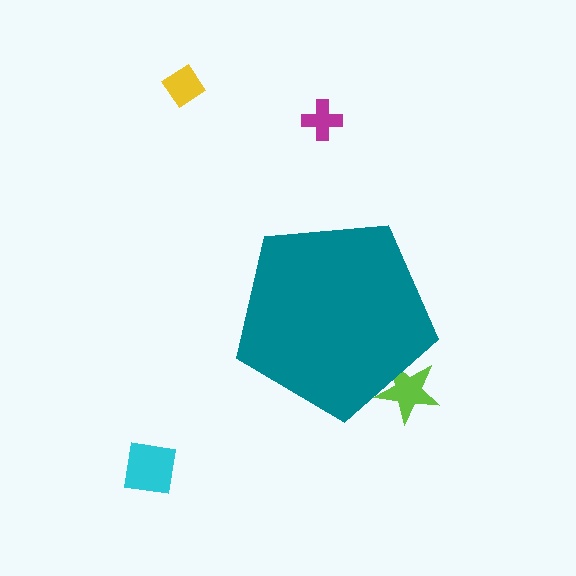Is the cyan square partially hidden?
No, the cyan square is fully visible.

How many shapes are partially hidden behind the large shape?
1 shape is partially hidden.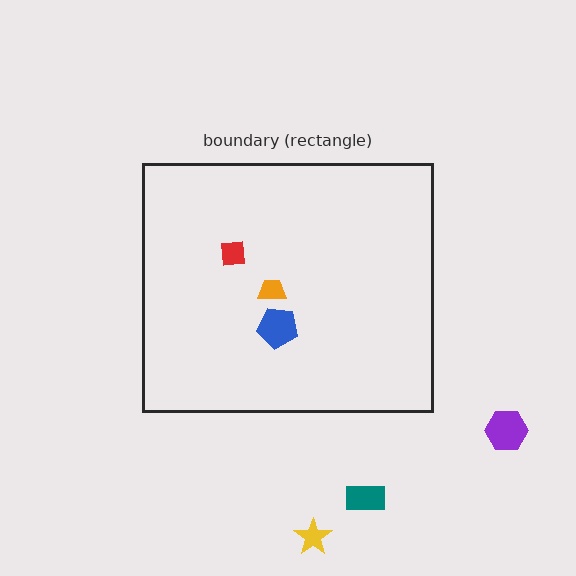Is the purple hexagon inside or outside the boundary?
Outside.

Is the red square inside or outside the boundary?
Inside.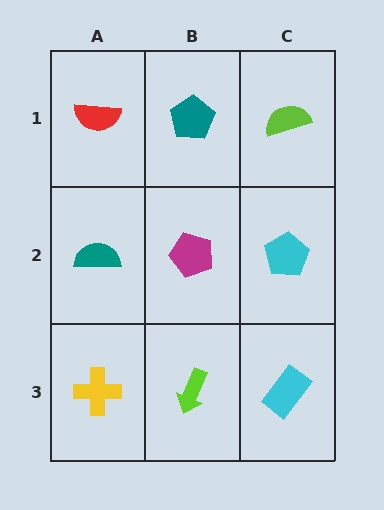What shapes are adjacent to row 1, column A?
A teal semicircle (row 2, column A), a teal pentagon (row 1, column B).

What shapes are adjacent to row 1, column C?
A cyan pentagon (row 2, column C), a teal pentagon (row 1, column B).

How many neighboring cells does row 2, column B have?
4.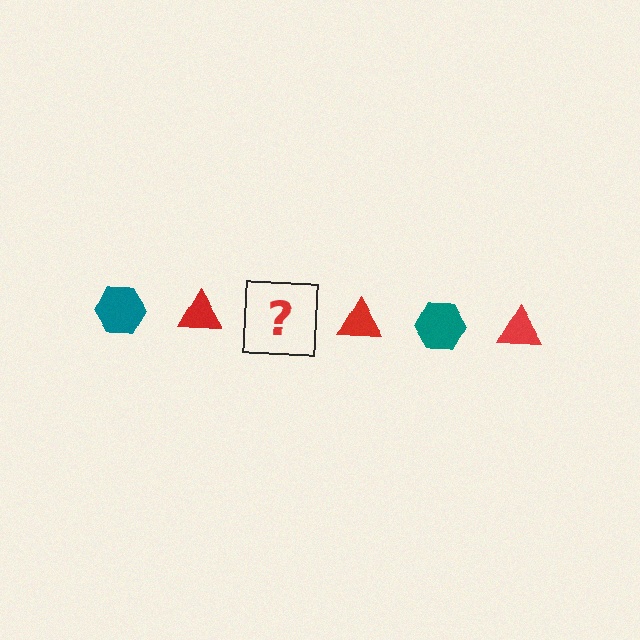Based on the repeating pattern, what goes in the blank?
The blank should be a teal hexagon.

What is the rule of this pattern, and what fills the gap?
The rule is that the pattern alternates between teal hexagon and red triangle. The gap should be filled with a teal hexagon.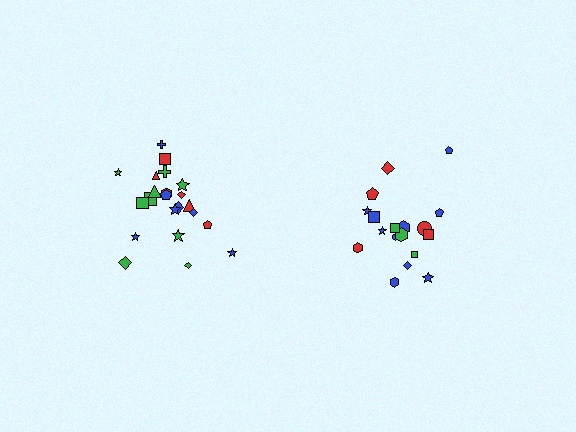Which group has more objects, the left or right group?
The left group.